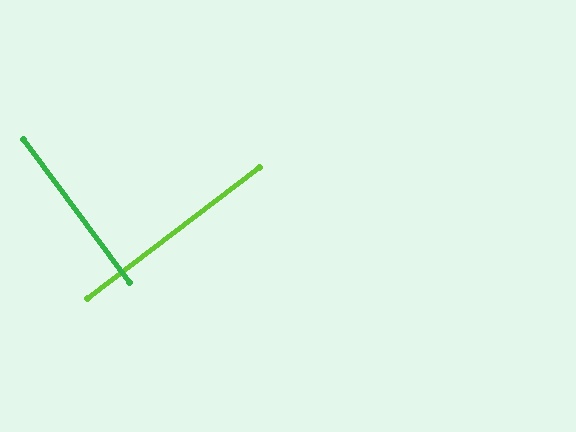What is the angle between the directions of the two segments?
Approximately 89 degrees.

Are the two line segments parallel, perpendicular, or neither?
Perpendicular — they meet at approximately 89°.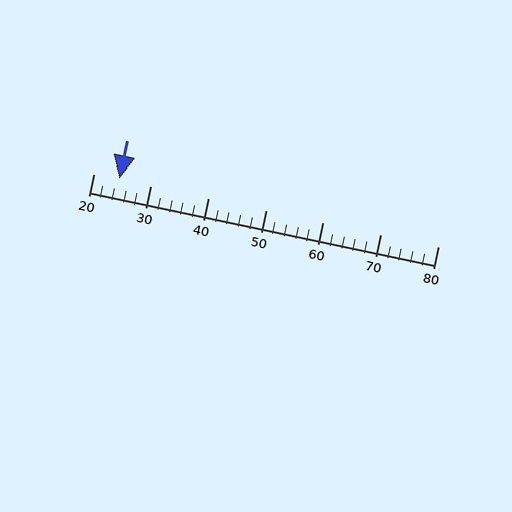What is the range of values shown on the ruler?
The ruler shows values from 20 to 80.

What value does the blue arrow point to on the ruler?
The blue arrow points to approximately 24.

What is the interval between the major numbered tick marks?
The major tick marks are spaced 10 units apart.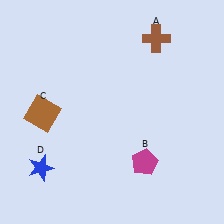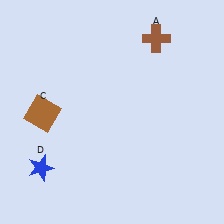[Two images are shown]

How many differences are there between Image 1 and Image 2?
There is 1 difference between the two images.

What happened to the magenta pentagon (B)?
The magenta pentagon (B) was removed in Image 2. It was in the bottom-right area of Image 1.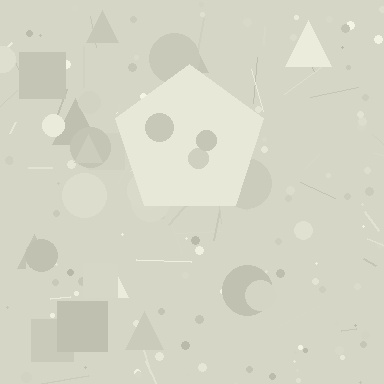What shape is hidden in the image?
A pentagon is hidden in the image.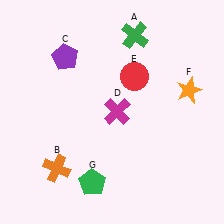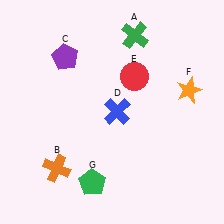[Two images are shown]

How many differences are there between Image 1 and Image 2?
There is 1 difference between the two images.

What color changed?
The cross (D) changed from magenta in Image 1 to blue in Image 2.